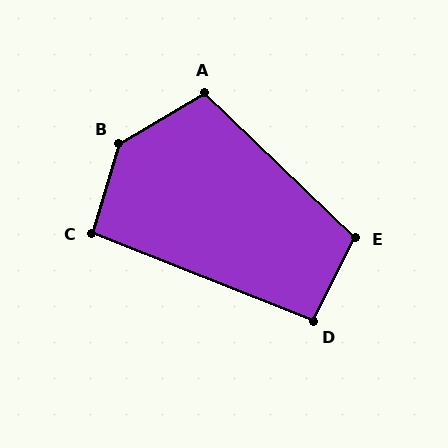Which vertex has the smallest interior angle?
C, at approximately 95 degrees.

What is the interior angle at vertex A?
Approximately 106 degrees (obtuse).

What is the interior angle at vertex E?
Approximately 107 degrees (obtuse).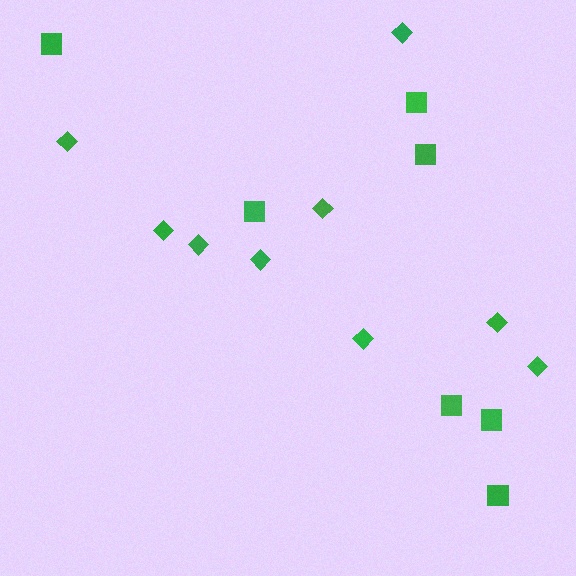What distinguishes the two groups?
There are 2 groups: one group of diamonds (9) and one group of squares (7).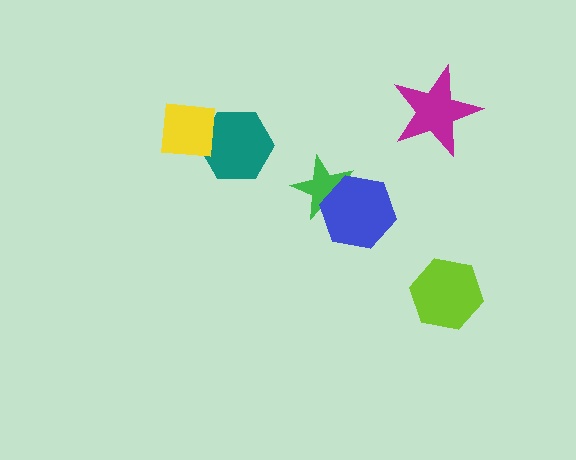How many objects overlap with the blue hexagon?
1 object overlaps with the blue hexagon.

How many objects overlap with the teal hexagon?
1 object overlaps with the teal hexagon.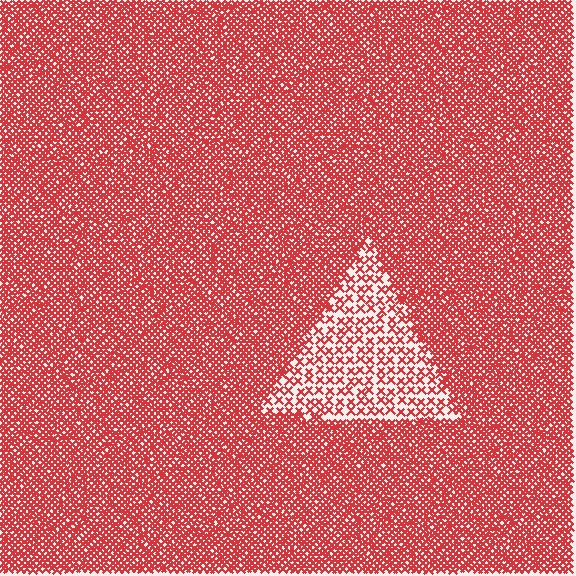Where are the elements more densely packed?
The elements are more densely packed outside the triangle boundary.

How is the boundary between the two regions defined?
The boundary is defined by a change in element density (approximately 2.8x ratio). All elements are the same color, size, and shape.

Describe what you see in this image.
The image contains small red elements arranged at two different densities. A triangle-shaped region is visible where the elements are less densely packed than the surrounding area.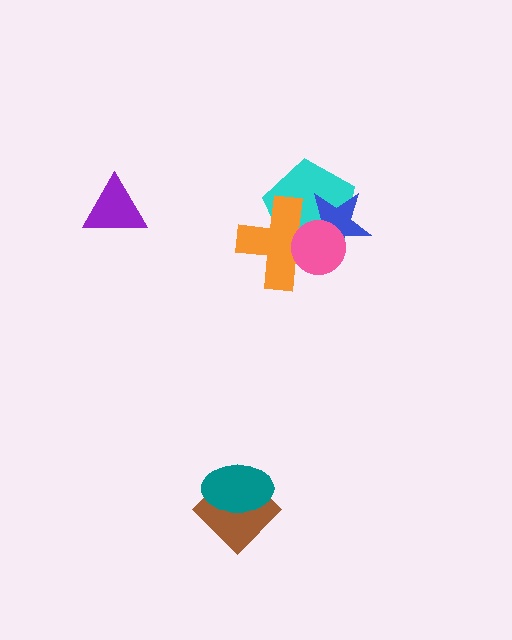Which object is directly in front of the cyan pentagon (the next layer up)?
The blue star is directly in front of the cyan pentagon.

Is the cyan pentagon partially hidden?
Yes, it is partially covered by another shape.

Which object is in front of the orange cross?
The pink circle is in front of the orange cross.